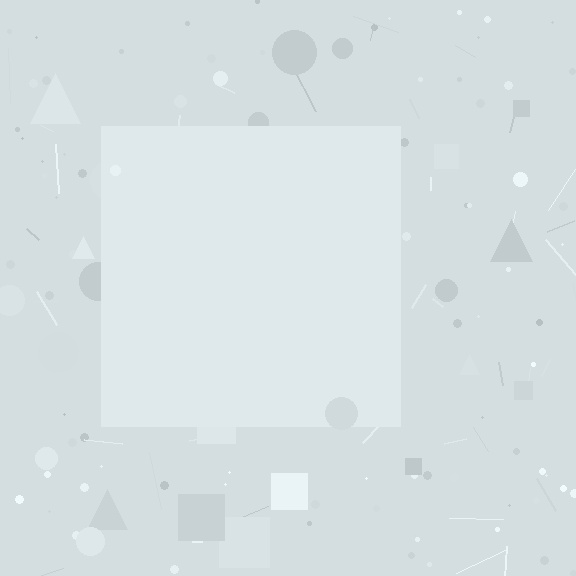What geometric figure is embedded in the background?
A square is embedded in the background.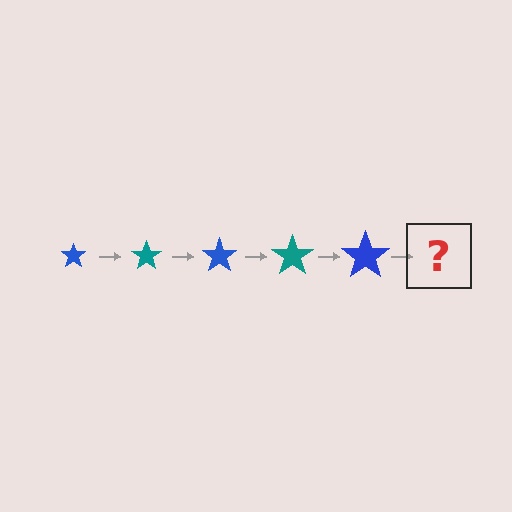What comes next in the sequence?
The next element should be a teal star, larger than the previous one.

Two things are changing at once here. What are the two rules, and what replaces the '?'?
The two rules are that the star grows larger each step and the color cycles through blue and teal. The '?' should be a teal star, larger than the previous one.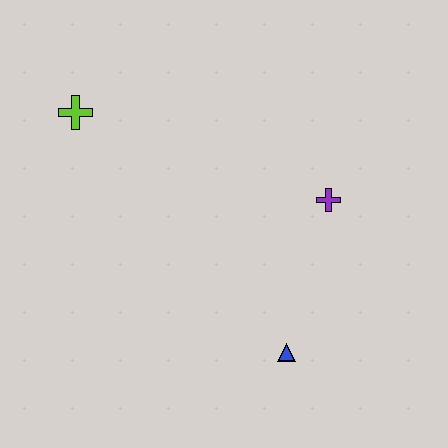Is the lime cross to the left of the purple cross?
Yes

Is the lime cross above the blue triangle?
Yes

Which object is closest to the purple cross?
The blue triangle is closest to the purple cross.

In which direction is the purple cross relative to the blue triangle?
The purple cross is above the blue triangle.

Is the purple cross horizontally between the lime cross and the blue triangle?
No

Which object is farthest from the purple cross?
The lime cross is farthest from the purple cross.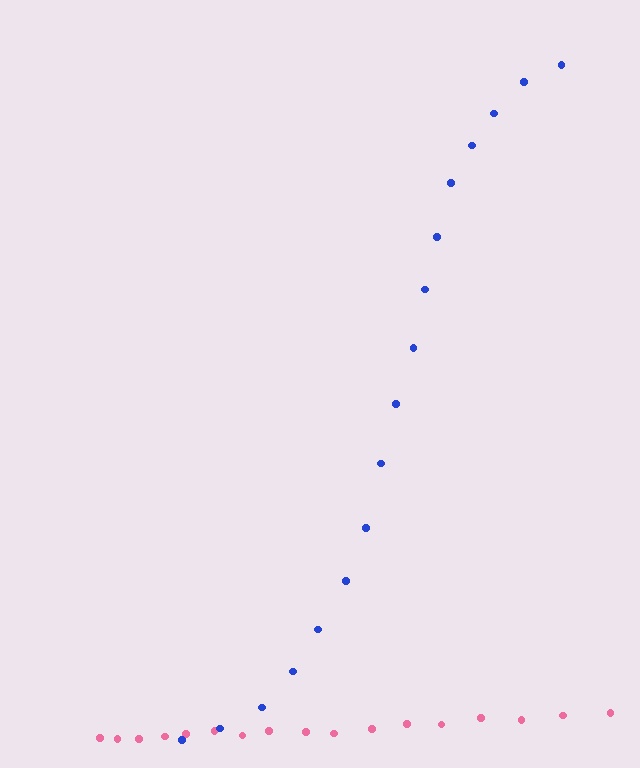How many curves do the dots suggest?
There are 2 distinct paths.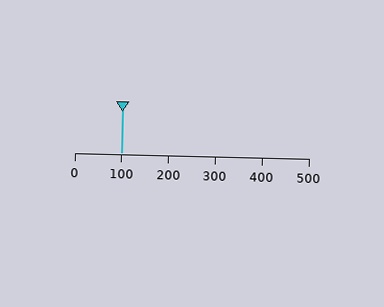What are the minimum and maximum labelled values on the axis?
The axis runs from 0 to 500.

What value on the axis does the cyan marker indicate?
The marker indicates approximately 100.